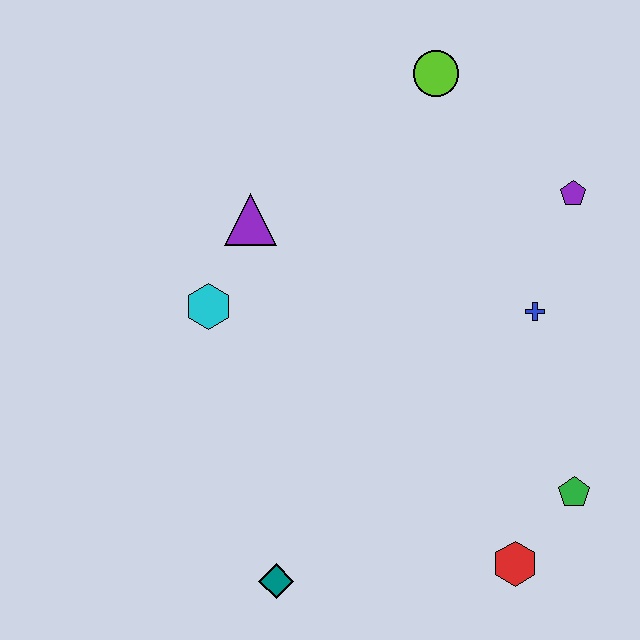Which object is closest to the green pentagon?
The red hexagon is closest to the green pentagon.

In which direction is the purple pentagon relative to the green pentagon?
The purple pentagon is above the green pentagon.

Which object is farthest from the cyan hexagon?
The green pentagon is farthest from the cyan hexagon.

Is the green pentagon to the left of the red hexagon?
No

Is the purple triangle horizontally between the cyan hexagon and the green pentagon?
Yes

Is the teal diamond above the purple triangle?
No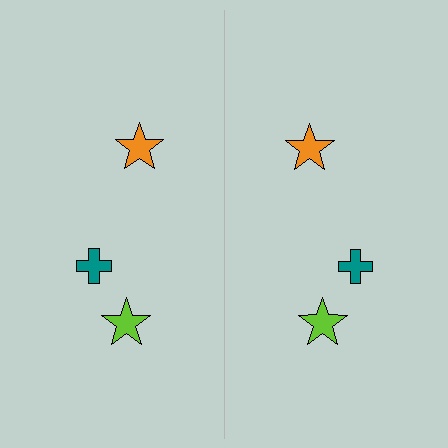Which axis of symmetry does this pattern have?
The pattern has a vertical axis of symmetry running through the center of the image.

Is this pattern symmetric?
Yes, this pattern has bilateral (reflection) symmetry.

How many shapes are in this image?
There are 6 shapes in this image.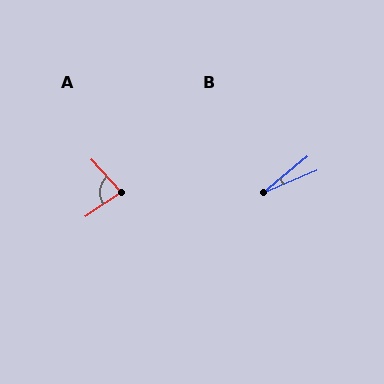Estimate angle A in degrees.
Approximately 82 degrees.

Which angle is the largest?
A, at approximately 82 degrees.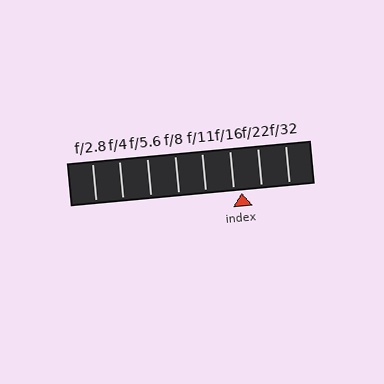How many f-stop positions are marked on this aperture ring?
There are 8 f-stop positions marked.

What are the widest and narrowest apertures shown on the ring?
The widest aperture shown is f/2.8 and the narrowest is f/32.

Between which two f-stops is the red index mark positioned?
The index mark is between f/16 and f/22.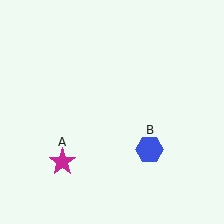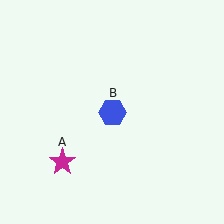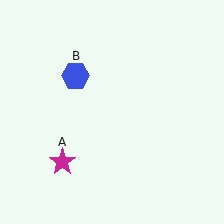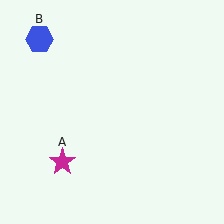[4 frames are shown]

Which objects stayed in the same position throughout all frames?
Magenta star (object A) remained stationary.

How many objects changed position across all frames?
1 object changed position: blue hexagon (object B).